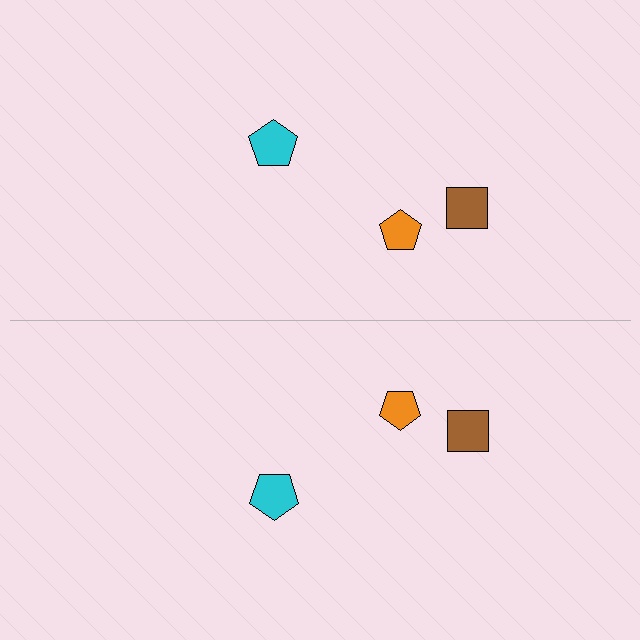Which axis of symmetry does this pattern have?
The pattern has a horizontal axis of symmetry running through the center of the image.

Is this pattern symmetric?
Yes, this pattern has bilateral (reflection) symmetry.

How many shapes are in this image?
There are 6 shapes in this image.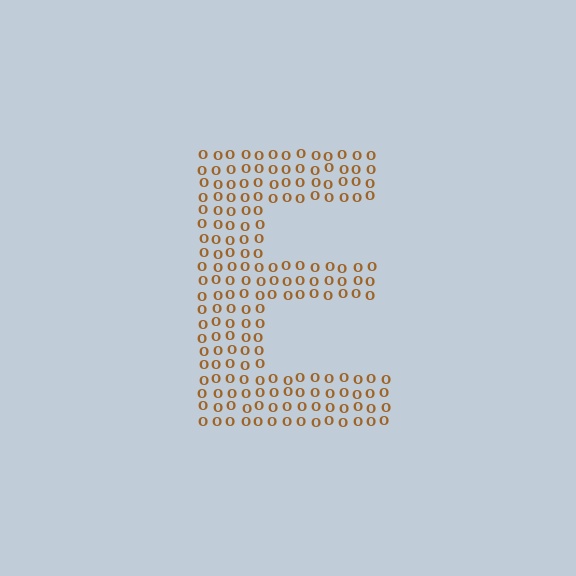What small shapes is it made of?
It is made of small letter O's.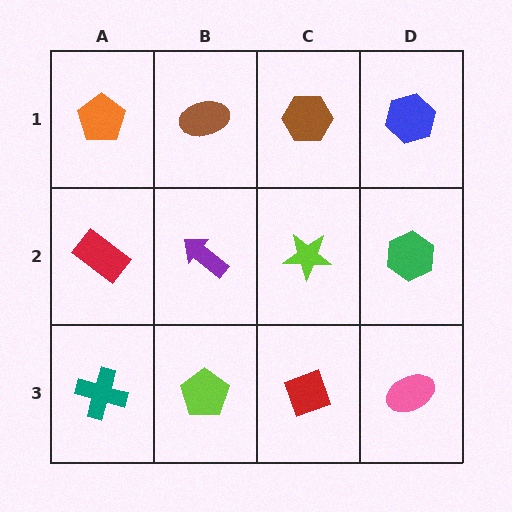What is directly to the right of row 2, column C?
A green hexagon.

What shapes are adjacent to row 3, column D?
A green hexagon (row 2, column D), a red diamond (row 3, column C).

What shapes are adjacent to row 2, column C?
A brown hexagon (row 1, column C), a red diamond (row 3, column C), a purple arrow (row 2, column B), a green hexagon (row 2, column D).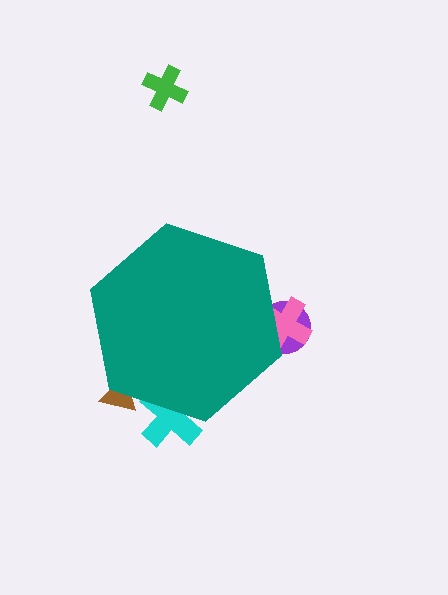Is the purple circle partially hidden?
Yes, the purple circle is partially hidden behind the teal hexagon.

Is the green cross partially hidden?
No, the green cross is fully visible.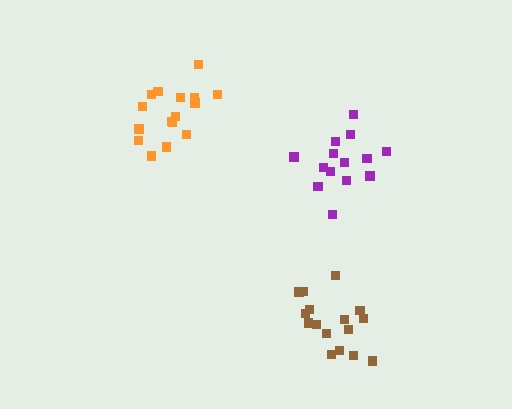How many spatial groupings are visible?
There are 3 spatial groupings.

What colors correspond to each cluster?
The clusters are colored: orange, brown, purple.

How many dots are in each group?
Group 1: 16 dots, Group 2: 16 dots, Group 3: 14 dots (46 total).